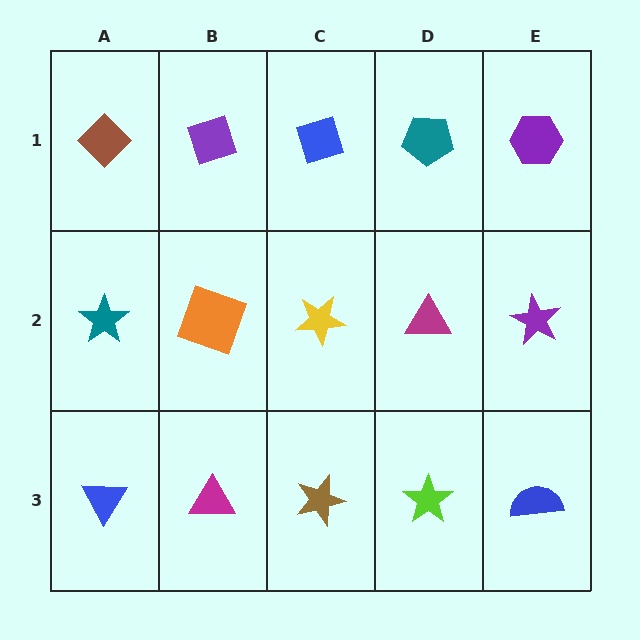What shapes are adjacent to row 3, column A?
A teal star (row 2, column A), a magenta triangle (row 3, column B).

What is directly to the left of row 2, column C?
An orange square.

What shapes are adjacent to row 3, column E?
A purple star (row 2, column E), a lime star (row 3, column D).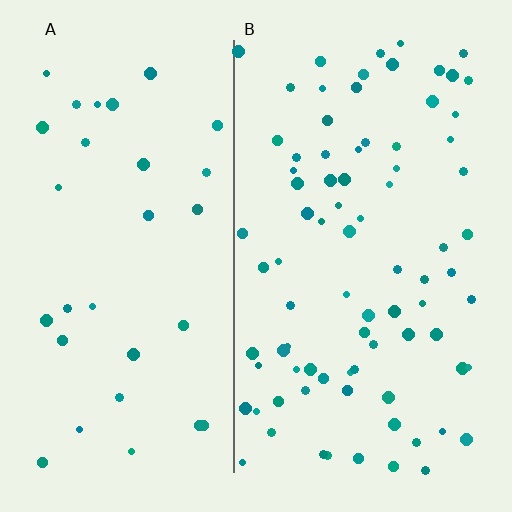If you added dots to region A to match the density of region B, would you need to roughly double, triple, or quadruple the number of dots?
Approximately triple.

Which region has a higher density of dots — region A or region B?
B (the right).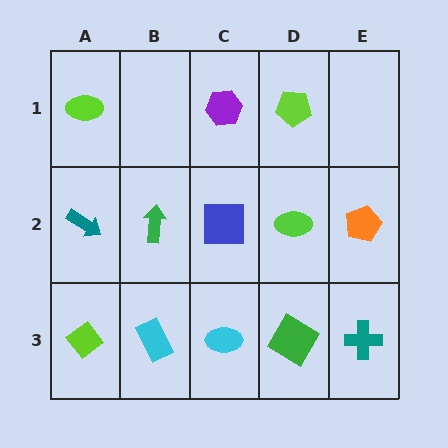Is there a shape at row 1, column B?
No, that cell is empty.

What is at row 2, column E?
An orange pentagon.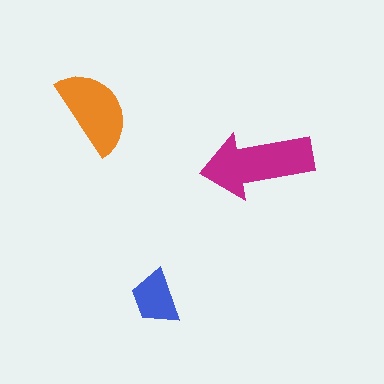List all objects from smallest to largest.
The blue trapezoid, the orange semicircle, the magenta arrow.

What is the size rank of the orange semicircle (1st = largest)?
2nd.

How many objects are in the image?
There are 3 objects in the image.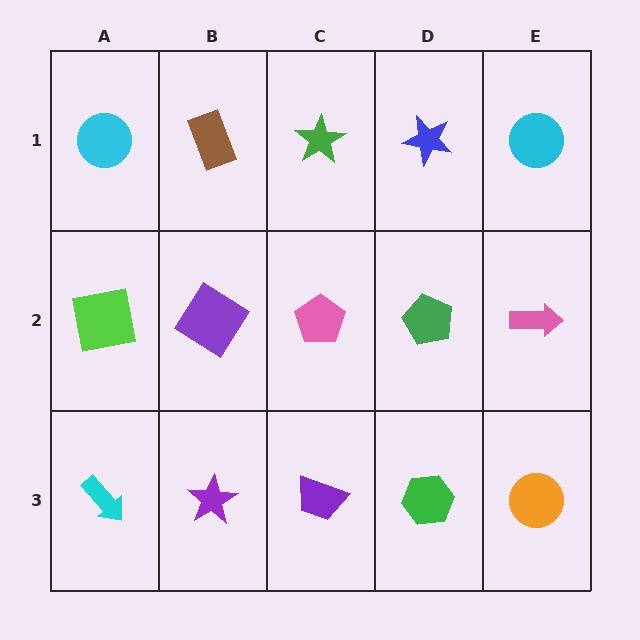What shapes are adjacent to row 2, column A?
A cyan circle (row 1, column A), a cyan arrow (row 3, column A), a purple diamond (row 2, column B).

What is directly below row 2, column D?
A green hexagon.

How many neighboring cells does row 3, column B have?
3.